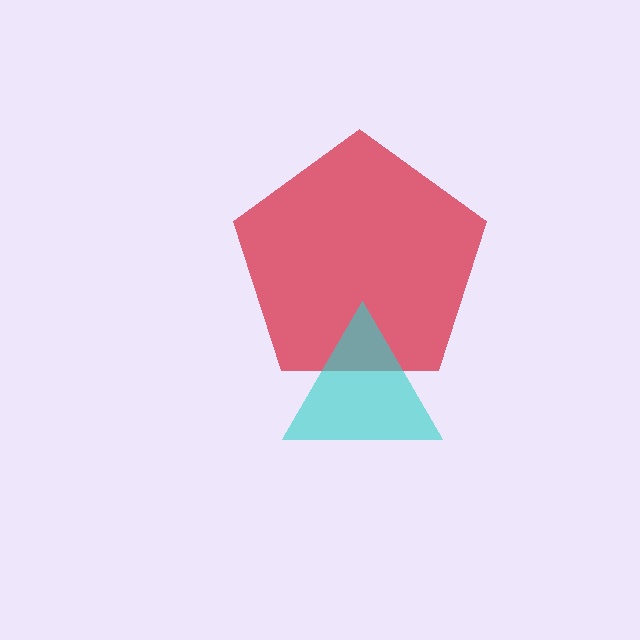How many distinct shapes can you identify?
There are 2 distinct shapes: a red pentagon, a cyan triangle.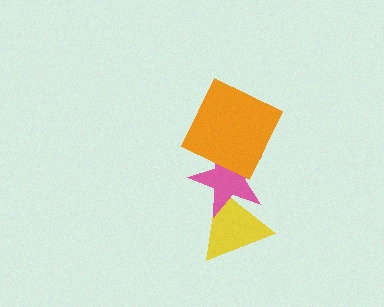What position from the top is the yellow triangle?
The yellow triangle is 3rd from the top.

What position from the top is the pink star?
The pink star is 2nd from the top.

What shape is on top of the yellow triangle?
The pink star is on top of the yellow triangle.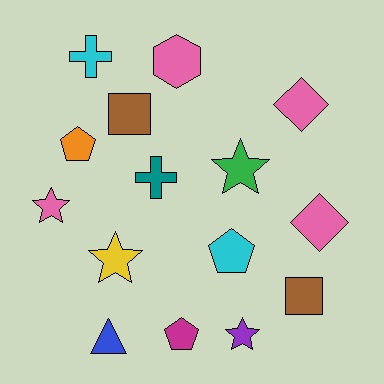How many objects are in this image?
There are 15 objects.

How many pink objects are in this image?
There are 4 pink objects.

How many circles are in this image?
There are no circles.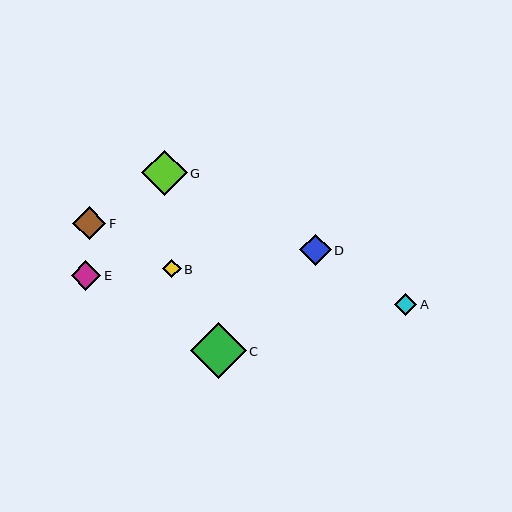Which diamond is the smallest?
Diamond B is the smallest with a size of approximately 19 pixels.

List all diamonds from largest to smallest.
From largest to smallest: C, G, F, D, E, A, B.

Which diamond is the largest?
Diamond C is the largest with a size of approximately 56 pixels.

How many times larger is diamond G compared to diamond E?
Diamond G is approximately 1.5 times the size of diamond E.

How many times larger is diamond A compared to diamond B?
Diamond A is approximately 1.2 times the size of diamond B.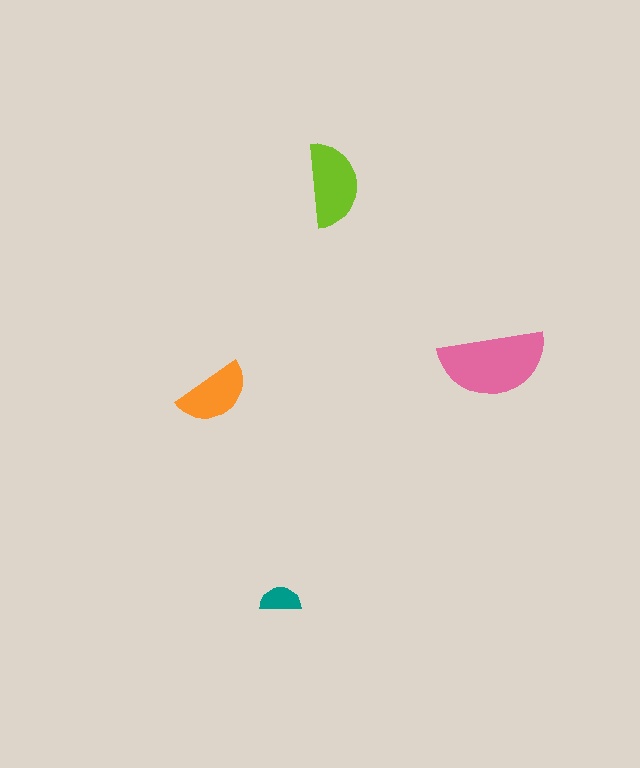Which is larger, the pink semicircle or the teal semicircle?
The pink one.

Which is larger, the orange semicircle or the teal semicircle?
The orange one.